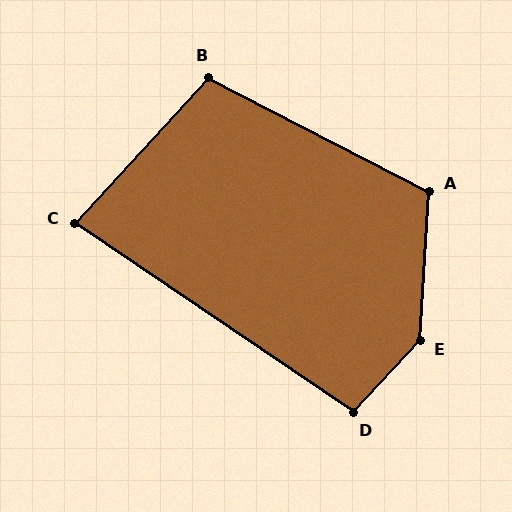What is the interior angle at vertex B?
Approximately 105 degrees (obtuse).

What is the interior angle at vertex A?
Approximately 114 degrees (obtuse).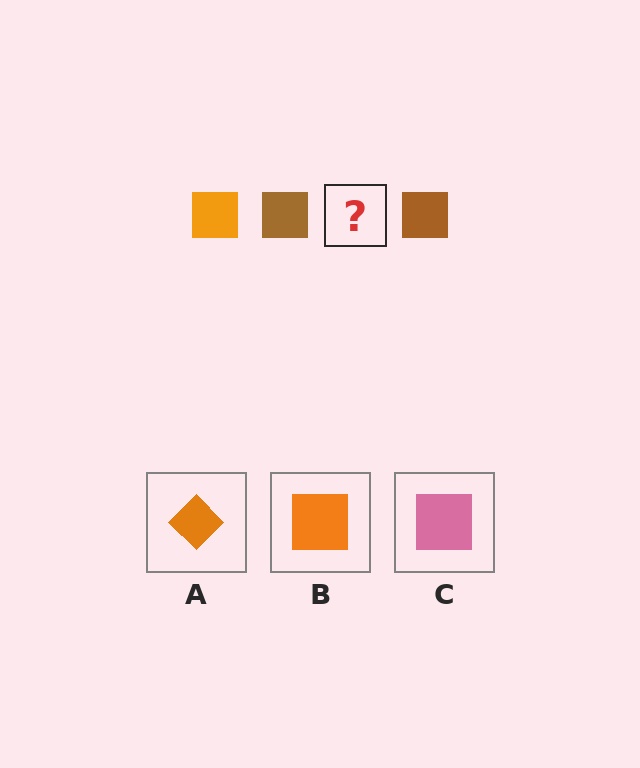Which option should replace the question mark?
Option B.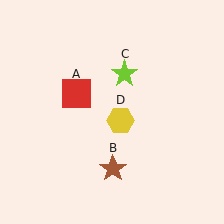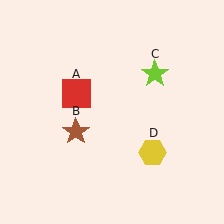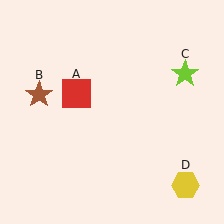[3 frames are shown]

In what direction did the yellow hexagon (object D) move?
The yellow hexagon (object D) moved down and to the right.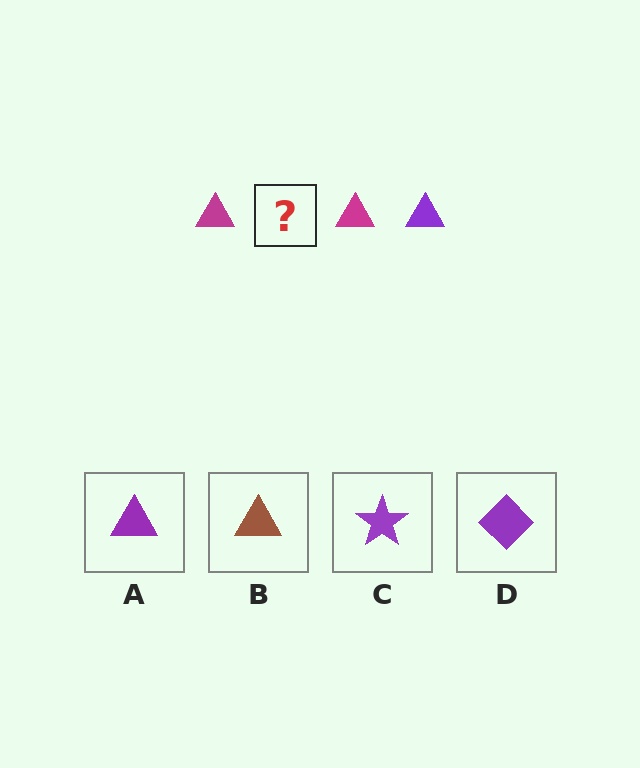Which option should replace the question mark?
Option A.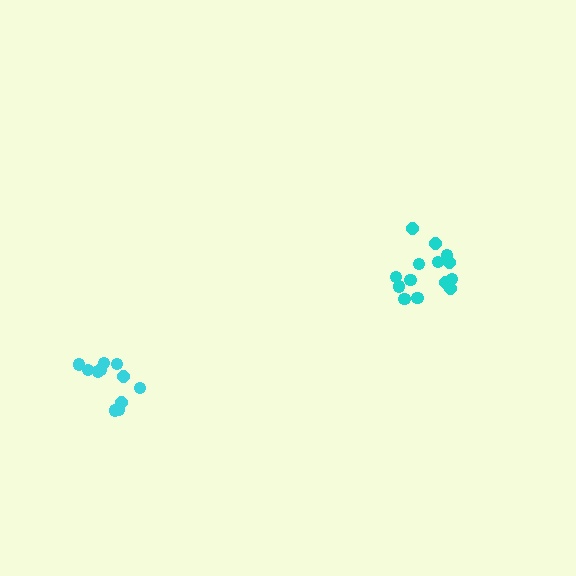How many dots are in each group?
Group 1: 14 dots, Group 2: 11 dots (25 total).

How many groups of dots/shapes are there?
There are 2 groups.